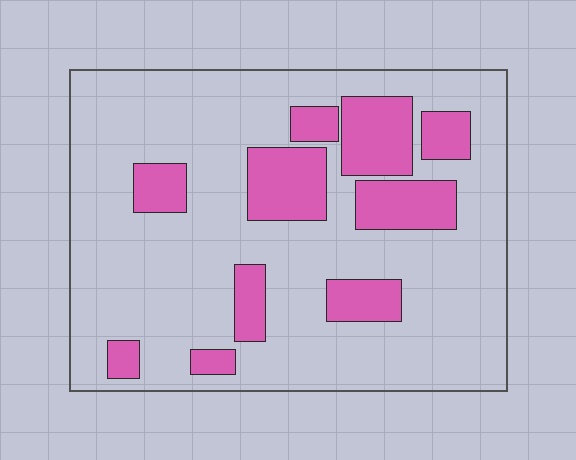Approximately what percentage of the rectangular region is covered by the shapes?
Approximately 25%.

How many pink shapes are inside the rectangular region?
10.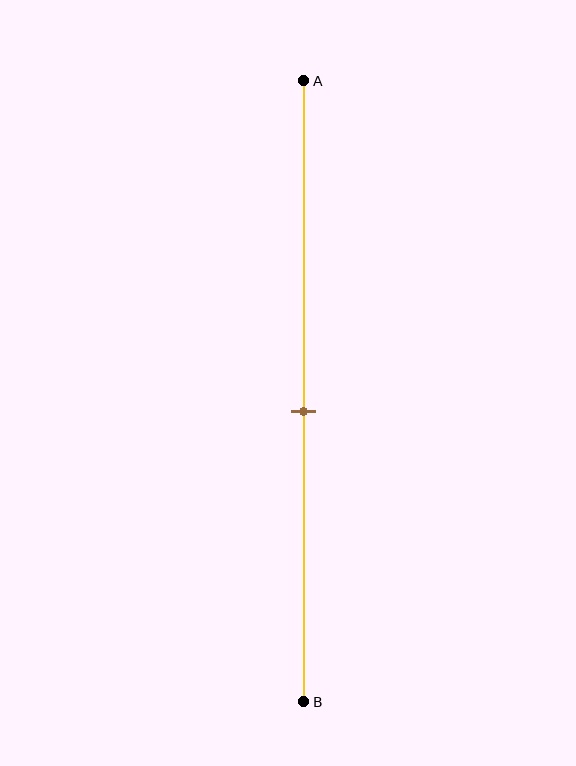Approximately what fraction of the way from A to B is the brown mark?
The brown mark is approximately 55% of the way from A to B.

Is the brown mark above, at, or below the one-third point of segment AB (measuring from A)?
The brown mark is below the one-third point of segment AB.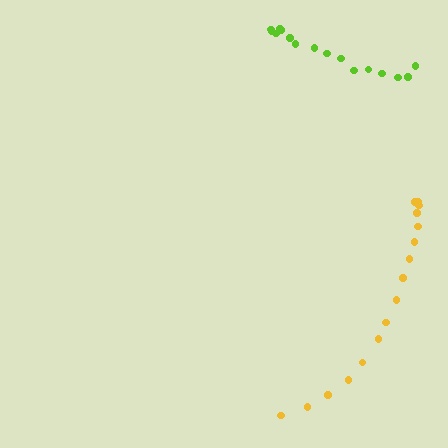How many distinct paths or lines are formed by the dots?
There are 2 distinct paths.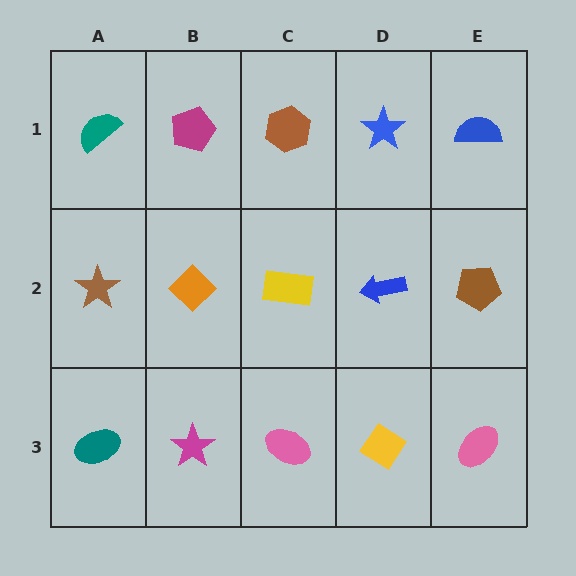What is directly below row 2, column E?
A pink ellipse.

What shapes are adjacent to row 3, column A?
A brown star (row 2, column A), a magenta star (row 3, column B).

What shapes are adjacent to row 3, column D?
A blue arrow (row 2, column D), a pink ellipse (row 3, column C), a pink ellipse (row 3, column E).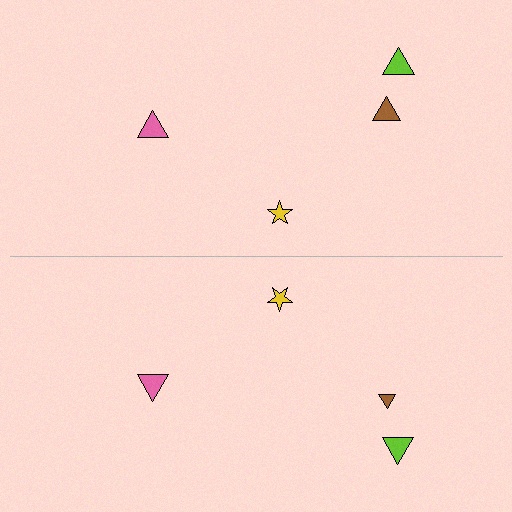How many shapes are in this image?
There are 8 shapes in this image.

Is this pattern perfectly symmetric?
No, the pattern is not perfectly symmetric. The brown triangle on the bottom side has a different size than its mirror counterpart.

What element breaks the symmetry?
The brown triangle on the bottom side has a different size than its mirror counterpart.